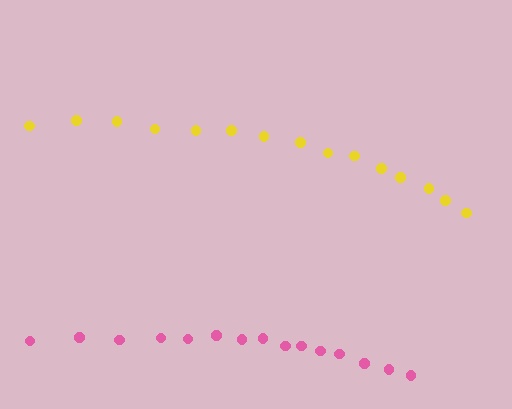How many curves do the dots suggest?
There are 2 distinct paths.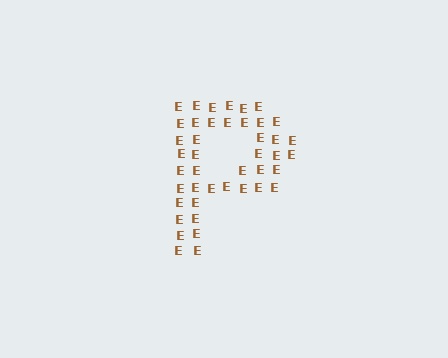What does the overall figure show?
The overall figure shows the letter P.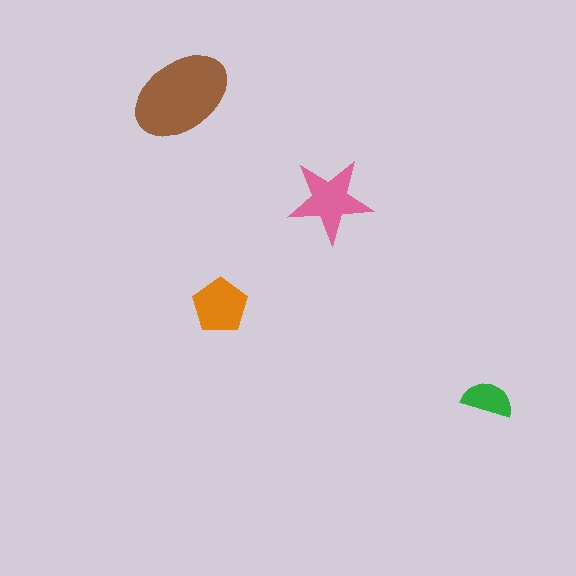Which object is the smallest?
The green semicircle.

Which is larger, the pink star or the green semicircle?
The pink star.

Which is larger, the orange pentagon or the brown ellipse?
The brown ellipse.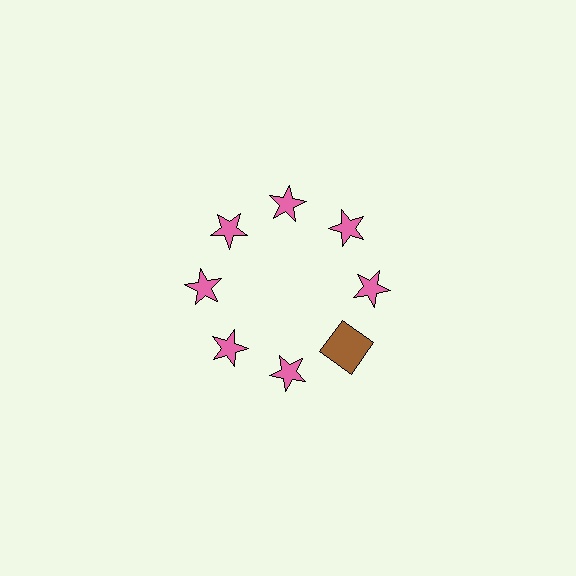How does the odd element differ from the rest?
It differs in both color (brown instead of pink) and shape (square instead of star).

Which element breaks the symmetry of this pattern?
The brown square at roughly the 4 o'clock position breaks the symmetry. All other shapes are pink stars.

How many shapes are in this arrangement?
There are 8 shapes arranged in a ring pattern.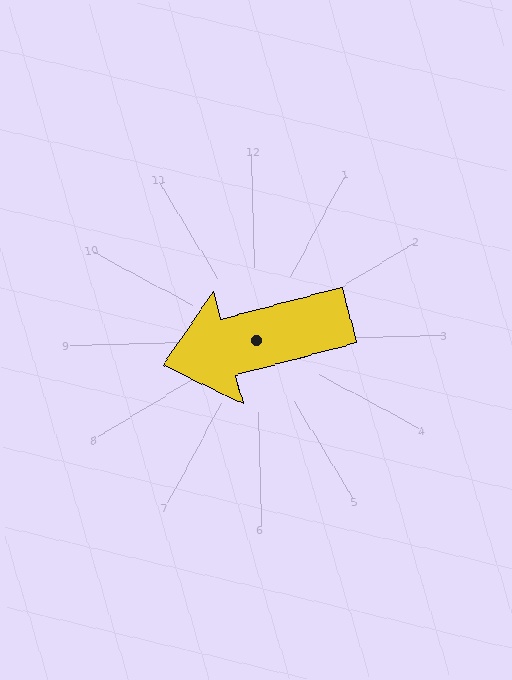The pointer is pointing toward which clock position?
Roughly 9 o'clock.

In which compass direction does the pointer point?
West.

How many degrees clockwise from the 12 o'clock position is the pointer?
Approximately 257 degrees.